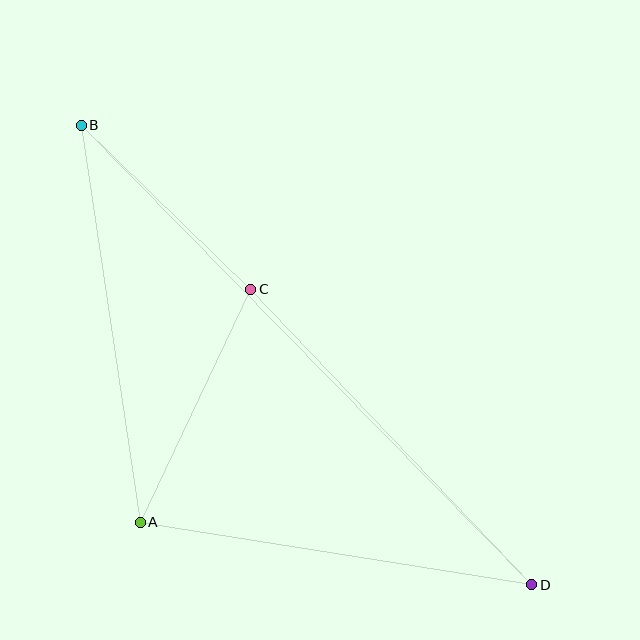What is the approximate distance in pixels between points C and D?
The distance between C and D is approximately 408 pixels.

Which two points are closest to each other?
Points B and C are closest to each other.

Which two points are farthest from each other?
Points B and D are farthest from each other.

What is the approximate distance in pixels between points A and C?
The distance between A and C is approximately 258 pixels.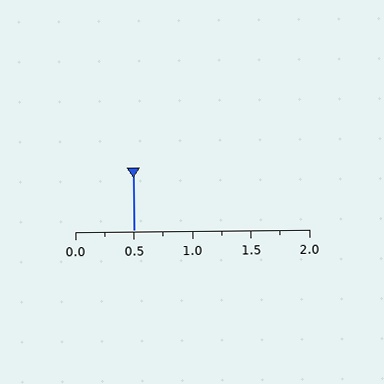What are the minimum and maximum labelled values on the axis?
The axis runs from 0.0 to 2.0.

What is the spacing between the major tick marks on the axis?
The major ticks are spaced 0.5 apart.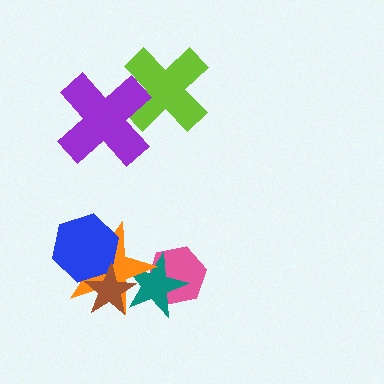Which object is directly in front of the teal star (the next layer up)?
The orange star is directly in front of the teal star.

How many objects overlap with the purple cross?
1 object overlaps with the purple cross.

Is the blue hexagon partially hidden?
Yes, it is partially covered by another shape.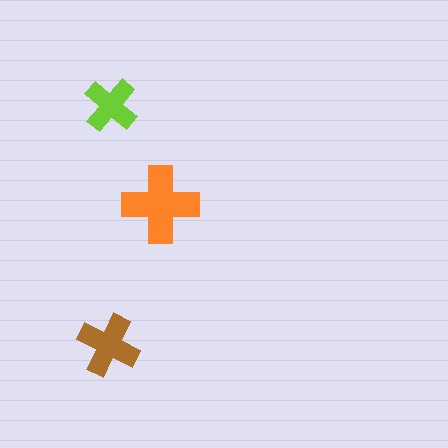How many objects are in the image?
There are 3 objects in the image.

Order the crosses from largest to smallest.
the orange one, the brown one, the lime one.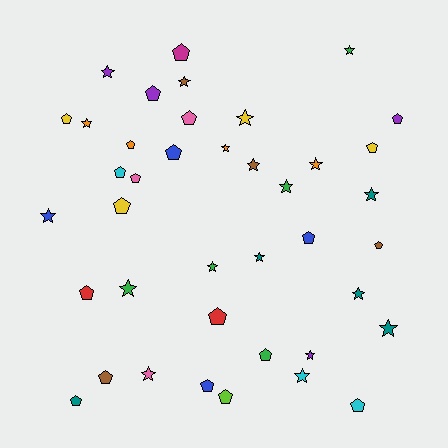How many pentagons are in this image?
There are 21 pentagons.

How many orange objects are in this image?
There are 4 orange objects.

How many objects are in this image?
There are 40 objects.